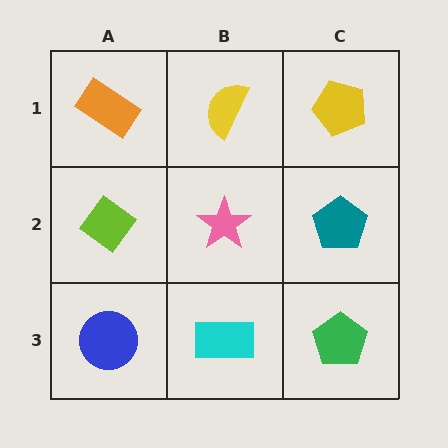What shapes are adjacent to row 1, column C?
A teal pentagon (row 2, column C), a yellow semicircle (row 1, column B).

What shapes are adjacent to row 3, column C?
A teal pentagon (row 2, column C), a cyan rectangle (row 3, column B).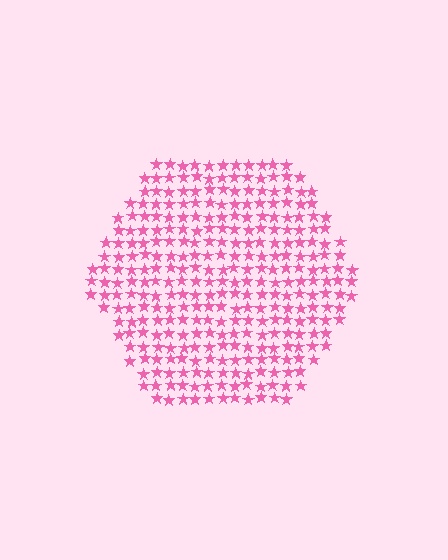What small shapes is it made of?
It is made of small stars.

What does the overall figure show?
The overall figure shows a hexagon.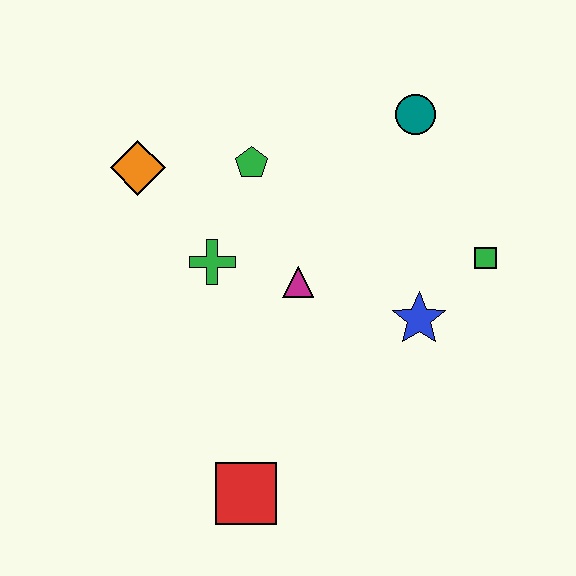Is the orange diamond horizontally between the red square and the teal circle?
No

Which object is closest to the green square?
The blue star is closest to the green square.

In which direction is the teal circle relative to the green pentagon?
The teal circle is to the right of the green pentagon.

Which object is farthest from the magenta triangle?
The red square is farthest from the magenta triangle.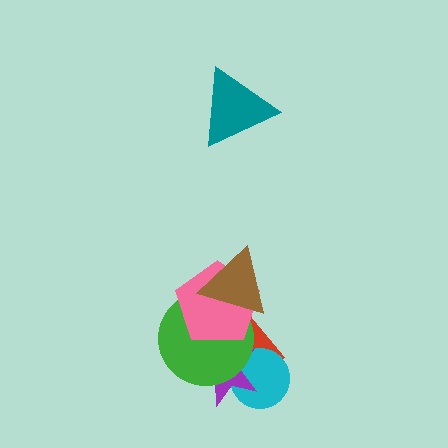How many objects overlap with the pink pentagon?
4 objects overlap with the pink pentagon.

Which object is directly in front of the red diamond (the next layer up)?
The cyan circle is directly in front of the red diamond.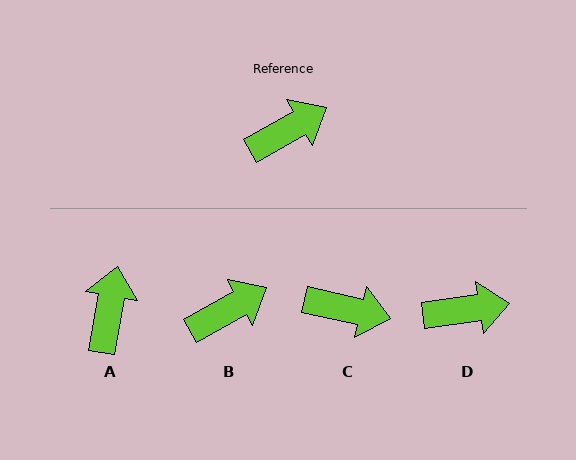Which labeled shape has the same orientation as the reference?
B.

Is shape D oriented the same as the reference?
No, it is off by about 21 degrees.